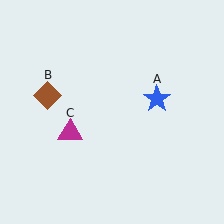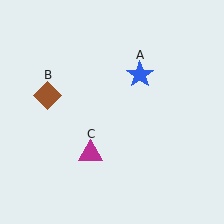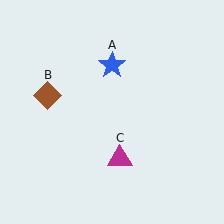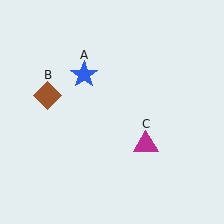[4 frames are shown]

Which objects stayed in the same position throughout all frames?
Brown diamond (object B) remained stationary.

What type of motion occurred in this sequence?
The blue star (object A), magenta triangle (object C) rotated counterclockwise around the center of the scene.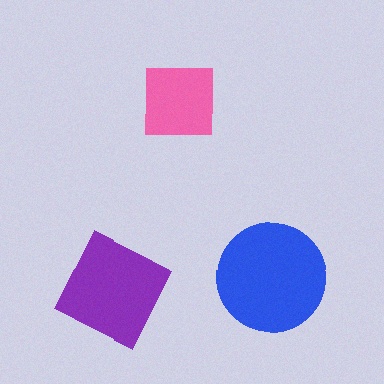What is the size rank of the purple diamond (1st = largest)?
2nd.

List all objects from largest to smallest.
The blue circle, the purple diamond, the pink square.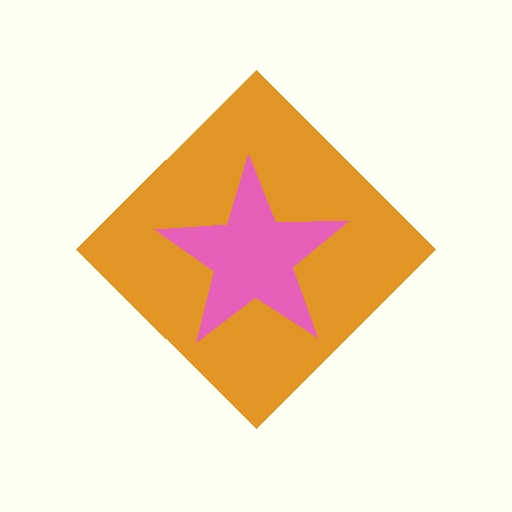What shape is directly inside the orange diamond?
The pink star.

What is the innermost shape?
The pink star.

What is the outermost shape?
The orange diamond.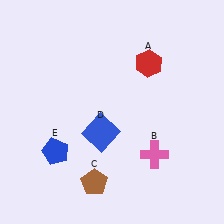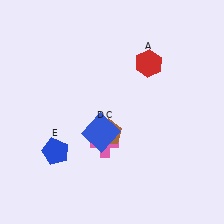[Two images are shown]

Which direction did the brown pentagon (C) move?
The brown pentagon (C) moved up.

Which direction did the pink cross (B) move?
The pink cross (B) moved left.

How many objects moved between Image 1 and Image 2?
2 objects moved between the two images.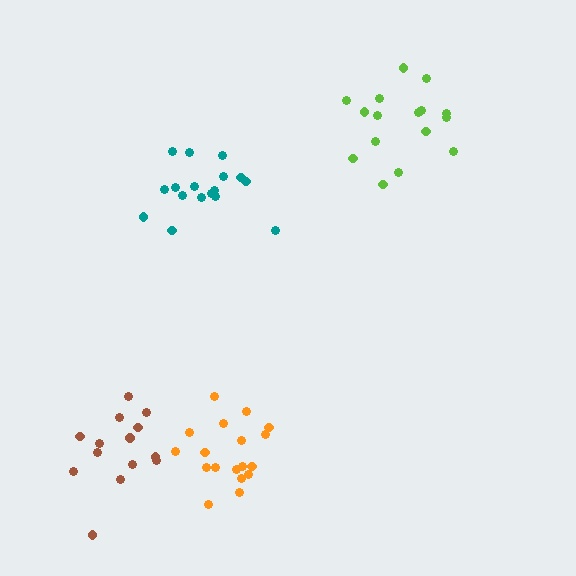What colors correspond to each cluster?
The clusters are colored: lime, teal, orange, brown.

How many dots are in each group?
Group 1: 16 dots, Group 2: 17 dots, Group 3: 18 dots, Group 4: 14 dots (65 total).